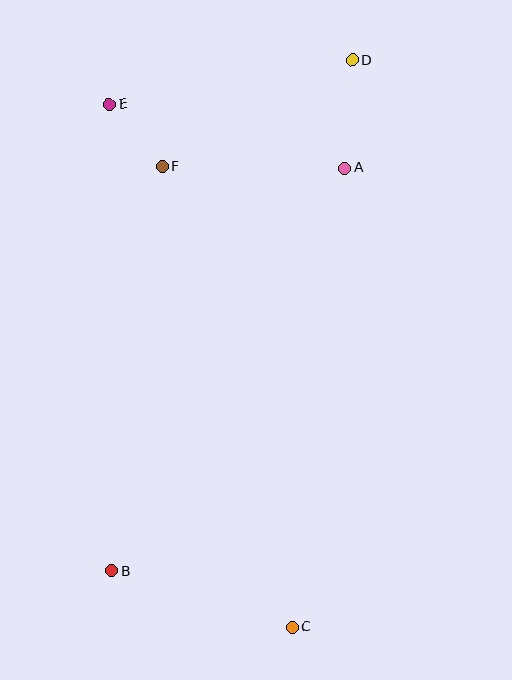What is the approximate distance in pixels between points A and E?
The distance between A and E is approximately 244 pixels.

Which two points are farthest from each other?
Points C and D are farthest from each other.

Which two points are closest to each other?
Points E and F are closest to each other.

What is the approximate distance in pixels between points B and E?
The distance between B and E is approximately 467 pixels.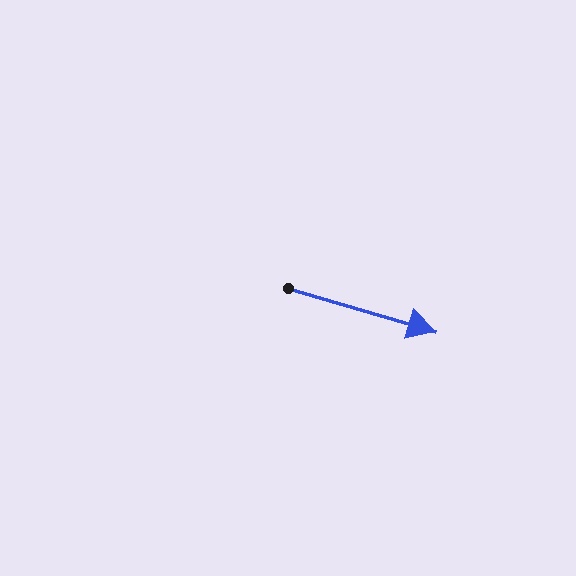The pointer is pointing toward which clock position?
Roughly 4 o'clock.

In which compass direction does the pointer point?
East.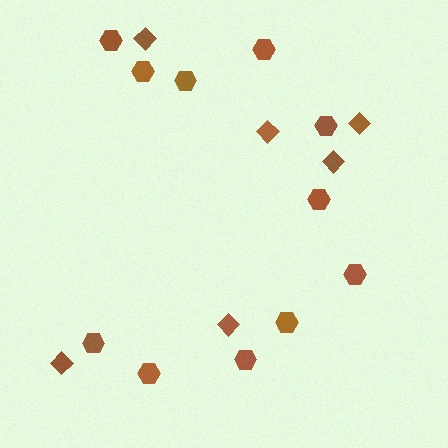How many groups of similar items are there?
There are 2 groups: one group of hexagons (11) and one group of diamonds (6).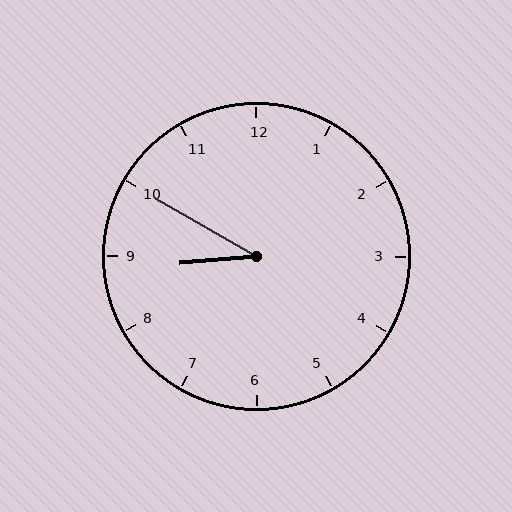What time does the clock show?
8:50.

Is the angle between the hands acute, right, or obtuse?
It is acute.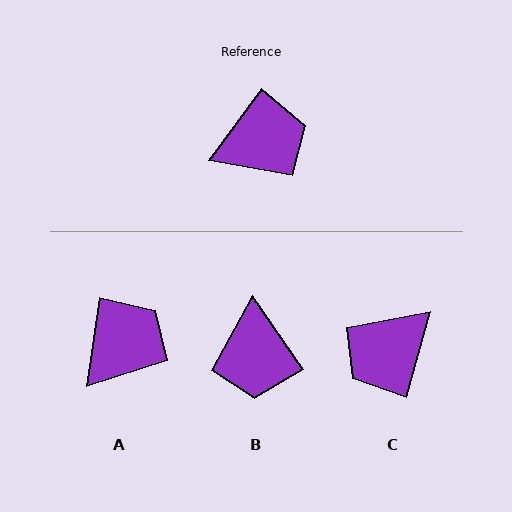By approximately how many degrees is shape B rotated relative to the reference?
Approximately 109 degrees clockwise.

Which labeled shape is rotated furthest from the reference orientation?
C, about 159 degrees away.